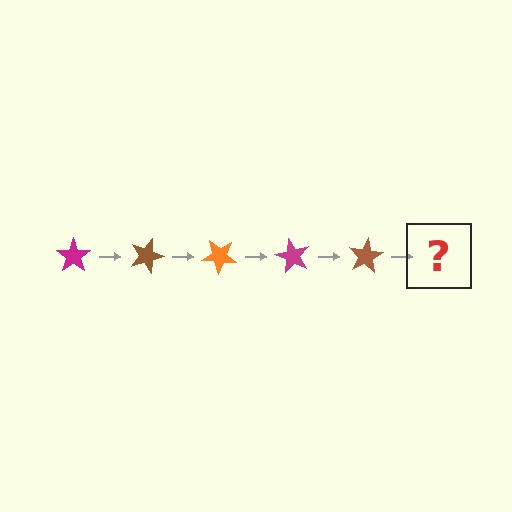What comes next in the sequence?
The next element should be an orange star, rotated 100 degrees from the start.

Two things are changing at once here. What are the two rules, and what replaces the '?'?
The two rules are that it rotates 20 degrees each step and the color cycles through magenta, brown, and orange. The '?' should be an orange star, rotated 100 degrees from the start.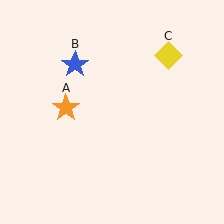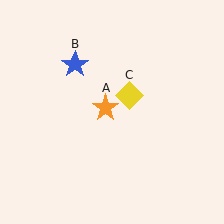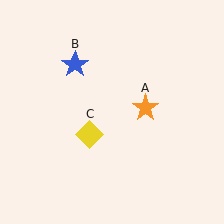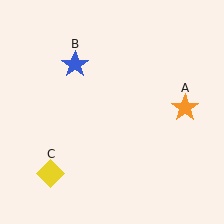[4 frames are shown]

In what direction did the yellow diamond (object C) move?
The yellow diamond (object C) moved down and to the left.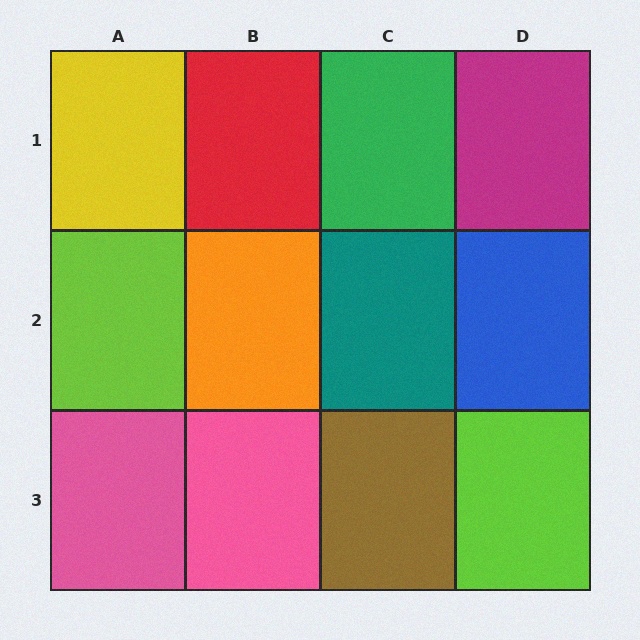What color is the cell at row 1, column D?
Magenta.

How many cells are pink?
2 cells are pink.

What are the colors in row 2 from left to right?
Lime, orange, teal, blue.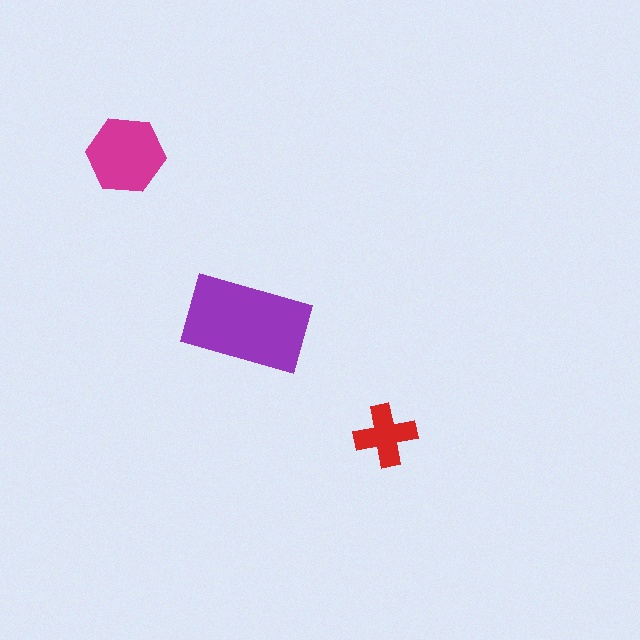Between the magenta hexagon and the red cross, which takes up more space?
The magenta hexagon.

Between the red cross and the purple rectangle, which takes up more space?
The purple rectangle.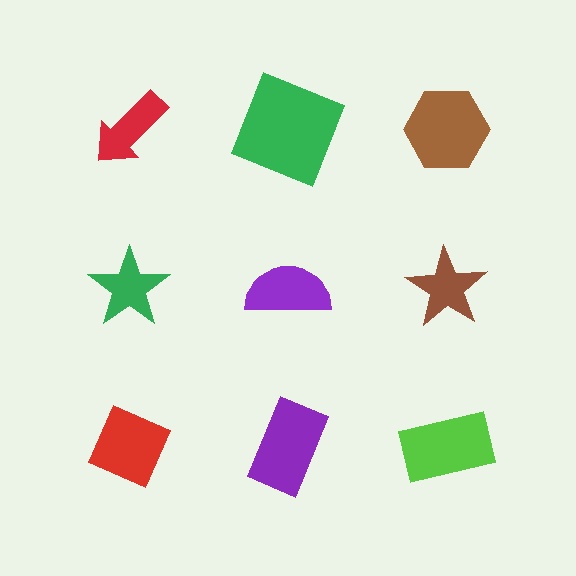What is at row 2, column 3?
A brown star.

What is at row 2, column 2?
A purple semicircle.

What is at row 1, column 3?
A brown hexagon.